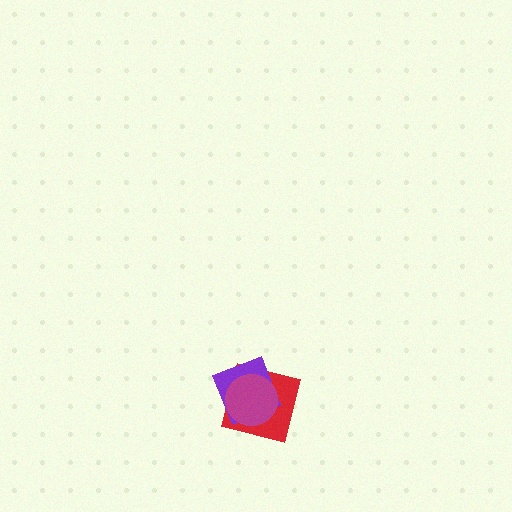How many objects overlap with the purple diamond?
2 objects overlap with the purple diamond.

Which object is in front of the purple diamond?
The magenta circle is in front of the purple diamond.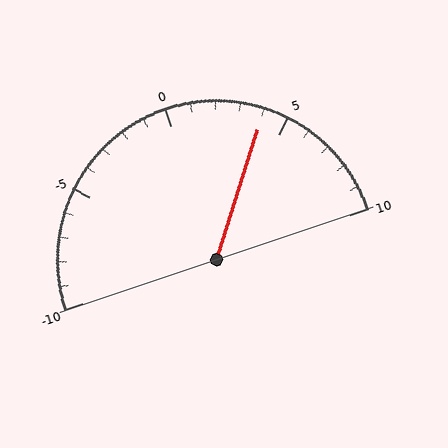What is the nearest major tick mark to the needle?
The nearest major tick mark is 5.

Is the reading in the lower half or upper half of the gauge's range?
The reading is in the upper half of the range (-10 to 10).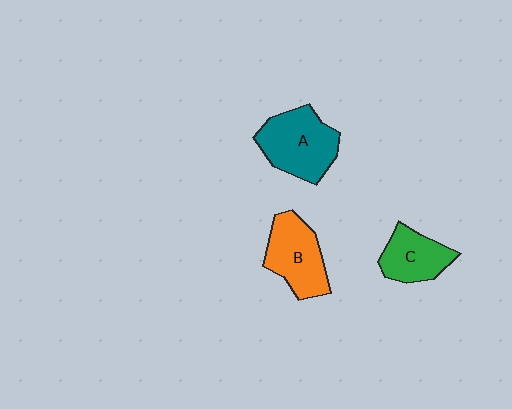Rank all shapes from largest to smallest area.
From largest to smallest: A (teal), B (orange), C (green).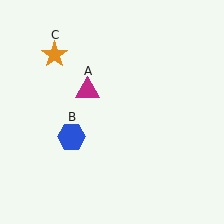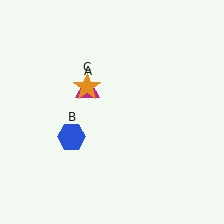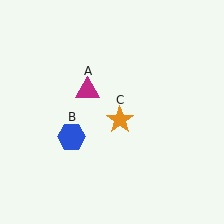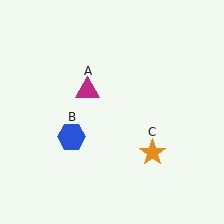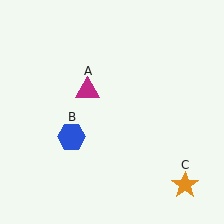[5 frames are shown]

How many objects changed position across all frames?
1 object changed position: orange star (object C).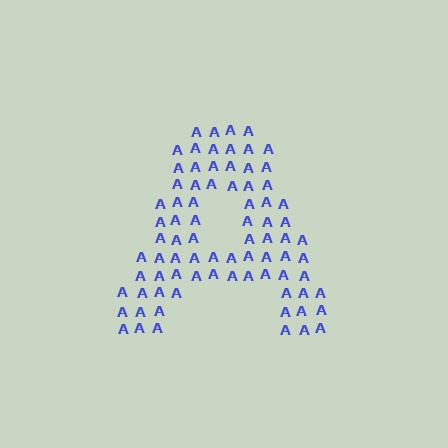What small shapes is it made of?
It is made of small letter A's.